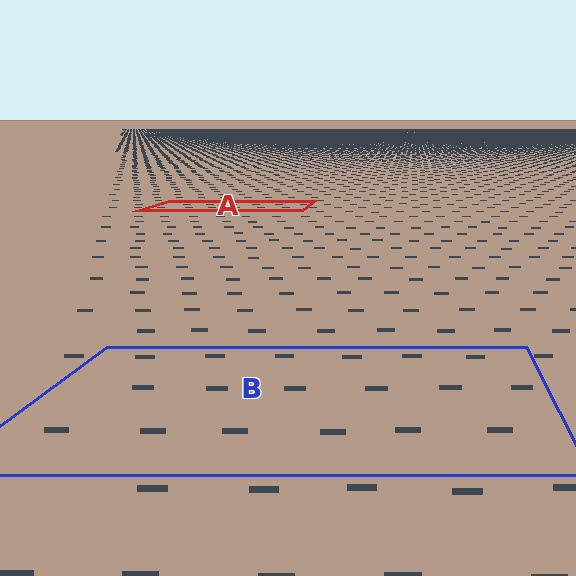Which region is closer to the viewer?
Region B is closer. The texture elements there are larger and more spread out.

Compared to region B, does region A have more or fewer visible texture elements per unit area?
Region A has more texture elements per unit area — they are packed more densely because it is farther away.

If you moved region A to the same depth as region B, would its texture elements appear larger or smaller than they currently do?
They would appear larger. At a closer depth, the same texture elements are projected at a bigger on-screen size.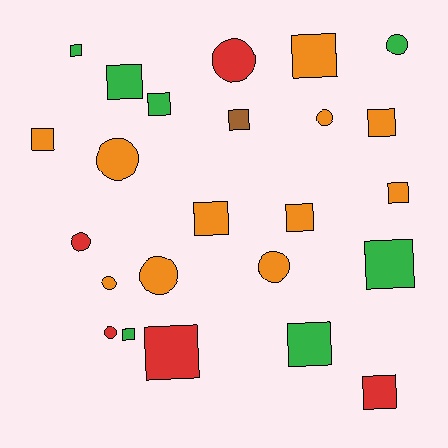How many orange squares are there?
There are 6 orange squares.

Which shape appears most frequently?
Square, with 15 objects.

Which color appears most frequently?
Orange, with 11 objects.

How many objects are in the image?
There are 24 objects.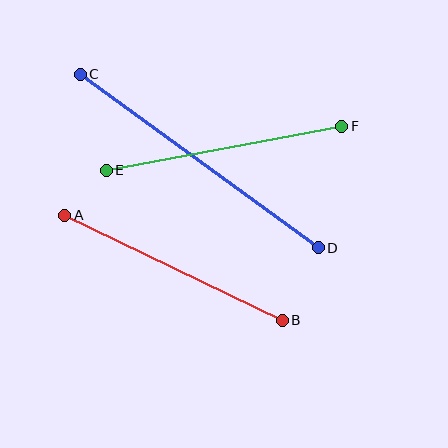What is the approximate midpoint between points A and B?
The midpoint is at approximately (173, 268) pixels.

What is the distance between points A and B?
The distance is approximately 241 pixels.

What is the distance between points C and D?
The distance is approximately 294 pixels.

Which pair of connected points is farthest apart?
Points C and D are farthest apart.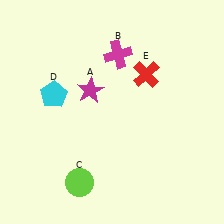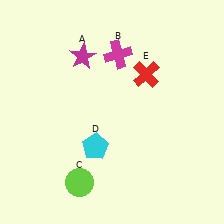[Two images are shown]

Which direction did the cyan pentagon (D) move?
The cyan pentagon (D) moved down.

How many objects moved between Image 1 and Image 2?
2 objects moved between the two images.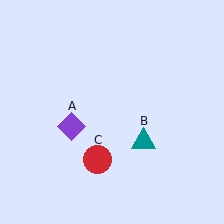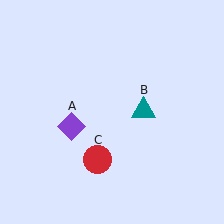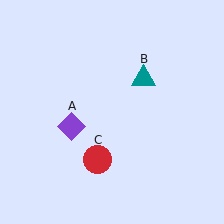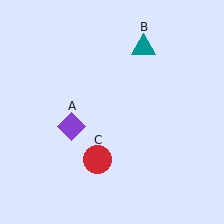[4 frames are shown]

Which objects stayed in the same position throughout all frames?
Purple diamond (object A) and red circle (object C) remained stationary.